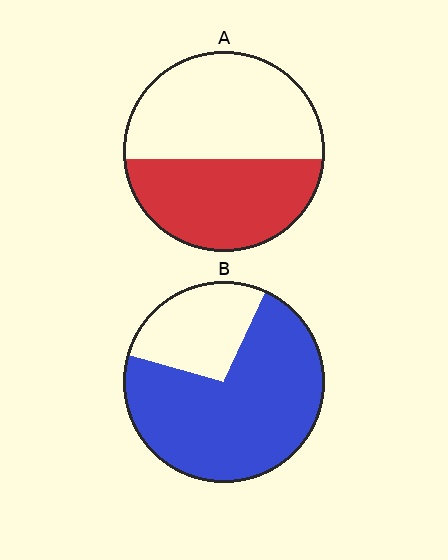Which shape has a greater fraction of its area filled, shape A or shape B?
Shape B.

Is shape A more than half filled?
No.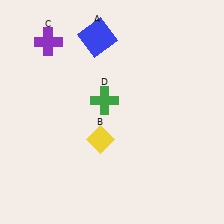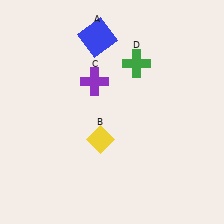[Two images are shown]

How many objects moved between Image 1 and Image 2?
2 objects moved between the two images.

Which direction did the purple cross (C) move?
The purple cross (C) moved right.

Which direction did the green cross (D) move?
The green cross (D) moved up.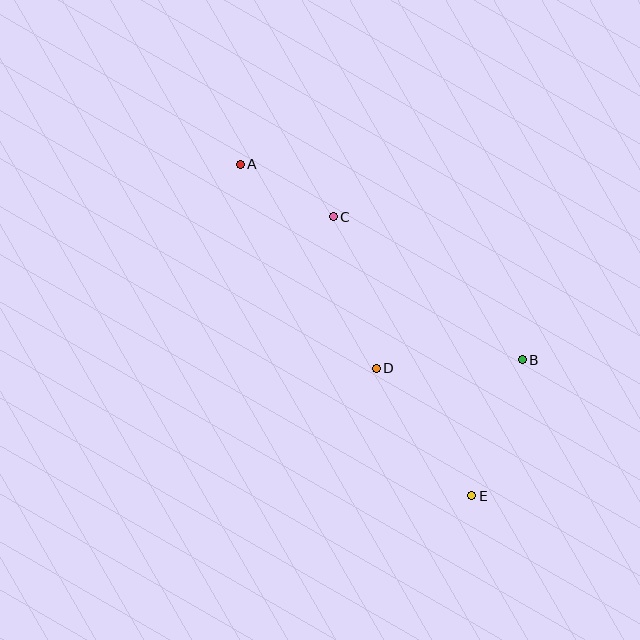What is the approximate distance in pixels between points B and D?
The distance between B and D is approximately 146 pixels.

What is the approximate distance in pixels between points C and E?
The distance between C and E is approximately 311 pixels.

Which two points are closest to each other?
Points A and C are closest to each other.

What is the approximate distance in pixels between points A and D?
The distance between A and D is approximately 245 pixels.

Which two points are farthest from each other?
Points A and E are farthest from each other.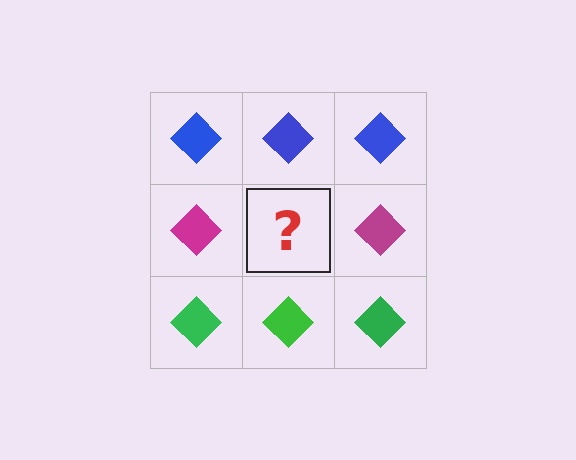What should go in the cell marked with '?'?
The missing cell should contain a magenta diamond.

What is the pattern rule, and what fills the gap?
The rule is that each row has a consistent color. The gap should be filled with a magenta diamond.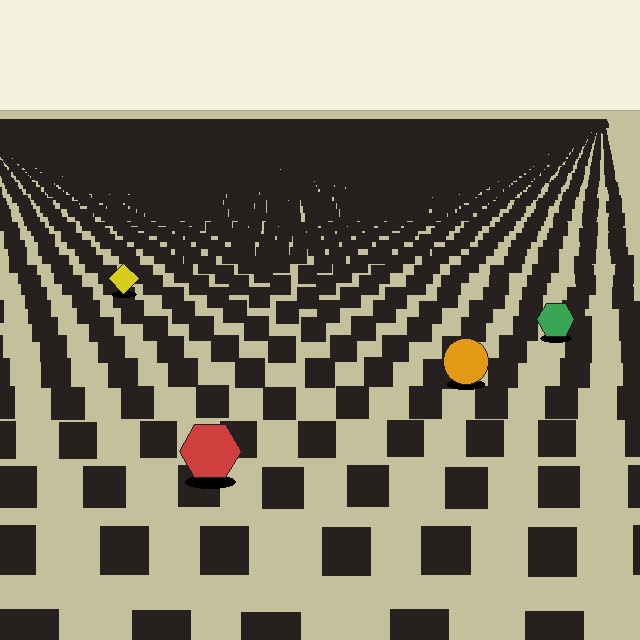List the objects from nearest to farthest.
From nearest to farthest: the red hexagon, the orange circle, the green hexagon, the yellow diamond.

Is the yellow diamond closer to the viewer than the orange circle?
No. The orange circle is closer — you can tell from the texture gradient: the ground texture is coarser near it.